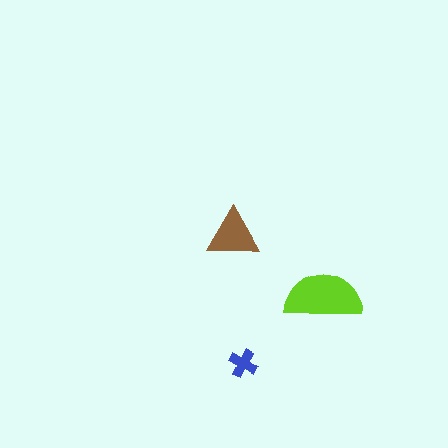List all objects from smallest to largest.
The blue cross, the brown triangle, the lime semicircle.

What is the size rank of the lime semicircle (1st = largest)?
1st.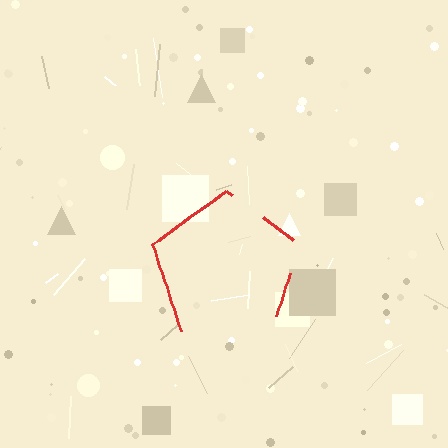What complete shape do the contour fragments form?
The contour fragments form a pentagon.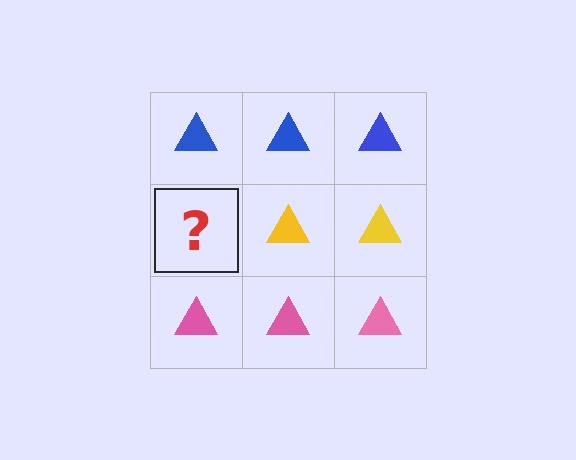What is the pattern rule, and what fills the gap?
The rule is that each row has a consistent color. The gap should be filled with a yellow triangle.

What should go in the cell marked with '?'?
The missing cell should contain a yellow triangle.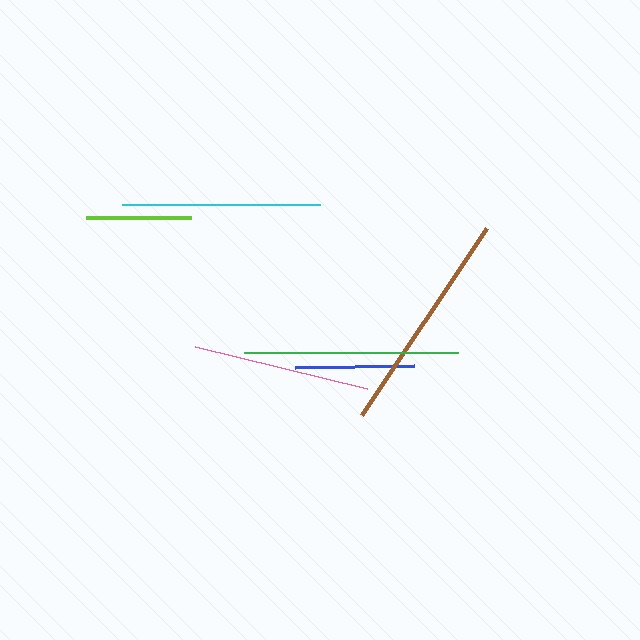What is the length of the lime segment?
The lime segment is approximately 106 pixels long.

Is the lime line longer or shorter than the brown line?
The brown line is longer than the lime line.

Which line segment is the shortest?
The lime line is the shortest at approximately 106 pixels.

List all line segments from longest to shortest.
From longest to shortest: brown, green, cyan, pink, blue, lime.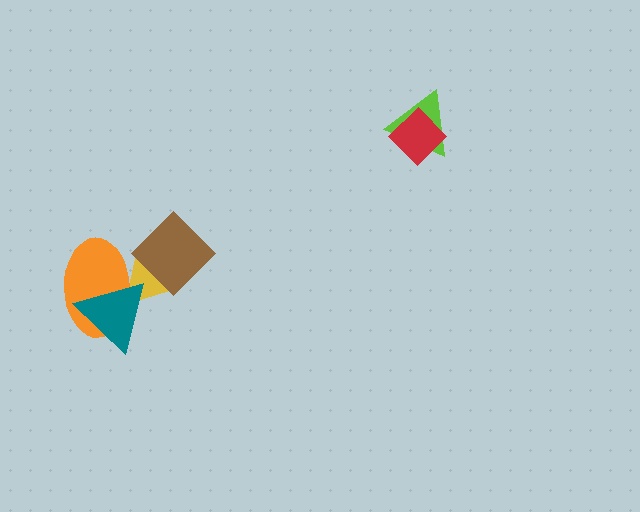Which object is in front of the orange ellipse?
The teal triangle is in front of the orange ellipse.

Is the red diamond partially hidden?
No, no other shape covers it.